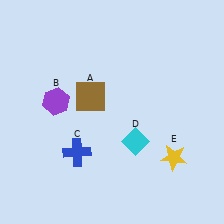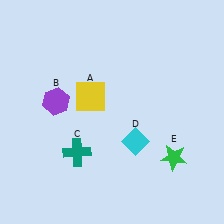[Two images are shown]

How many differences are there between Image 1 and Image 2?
There are 3 differences between the two images.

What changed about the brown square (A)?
In Image 1, A is brown. In Image 2, it changed to yellow.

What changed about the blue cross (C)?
In Image 1, C is blue. In Image 2, it changed to teal.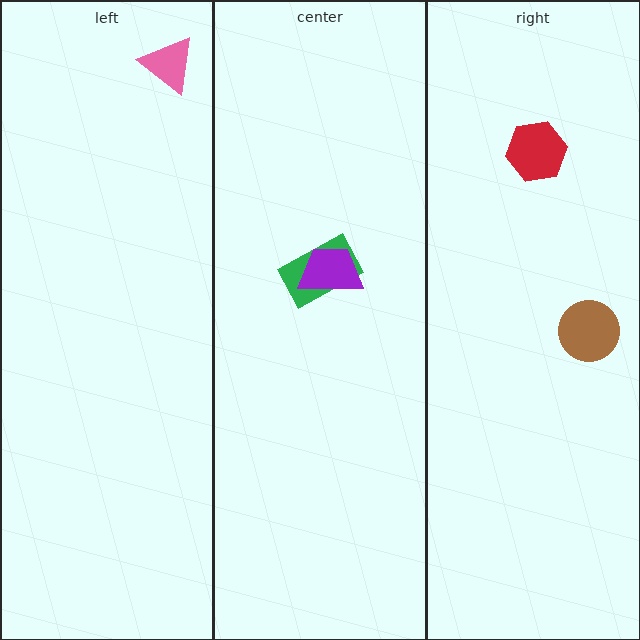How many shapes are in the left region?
1.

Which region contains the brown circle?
The right region.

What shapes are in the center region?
The green rectangle, the purple trapezoid.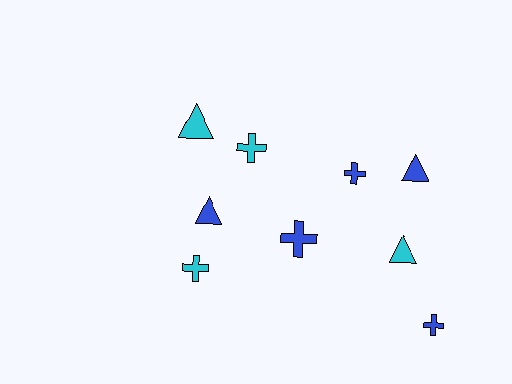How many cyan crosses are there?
There are 2 cyan crosses.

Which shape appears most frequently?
Cross, with 5 objects.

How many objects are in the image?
There are 9 objects.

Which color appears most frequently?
Blue, with 5 objects.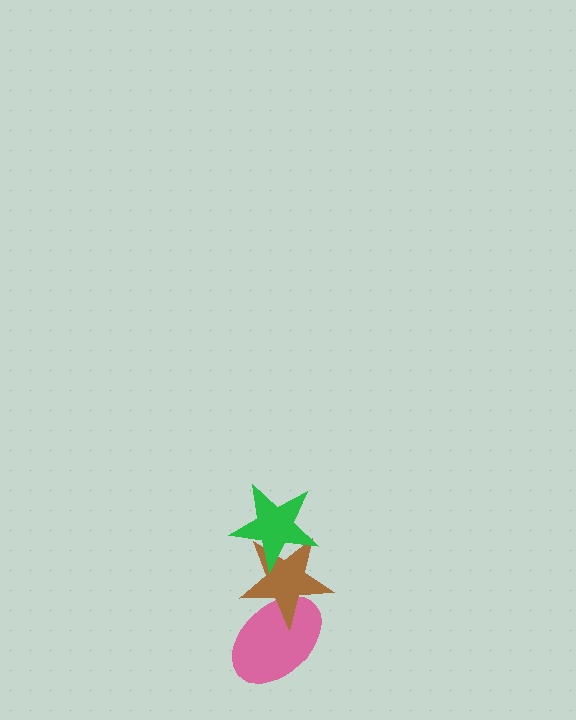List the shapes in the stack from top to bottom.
From top to bottom: the green star, the brown star, the pink ellipse.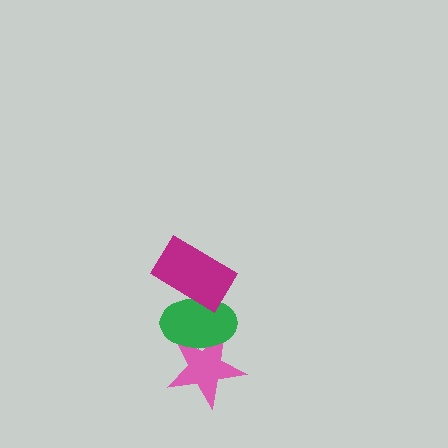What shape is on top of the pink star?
The green ellipse is on top of the pink star.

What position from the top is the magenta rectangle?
The magenta rectangle is 1st from the top.